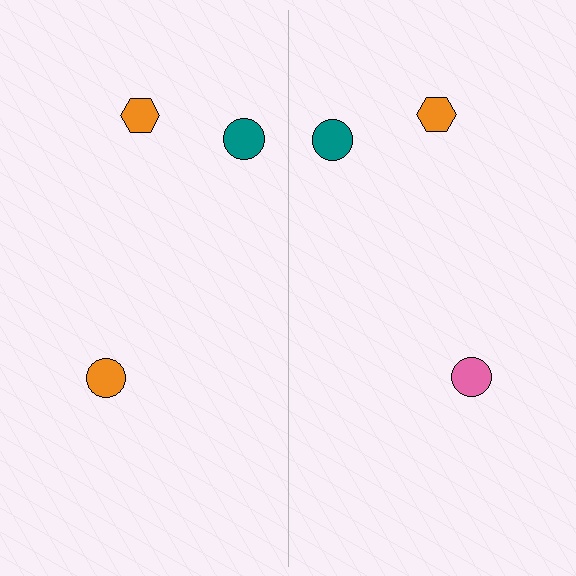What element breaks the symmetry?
The pink circle on the right side breaks the symmetry — its mirror counterpart is orange.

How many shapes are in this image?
There are 6 shapes in this image.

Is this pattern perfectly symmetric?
No, the pattern is not perfectly symmetric. The pink circle on the right side breaks the symmetry — its mirror counterpart is orange.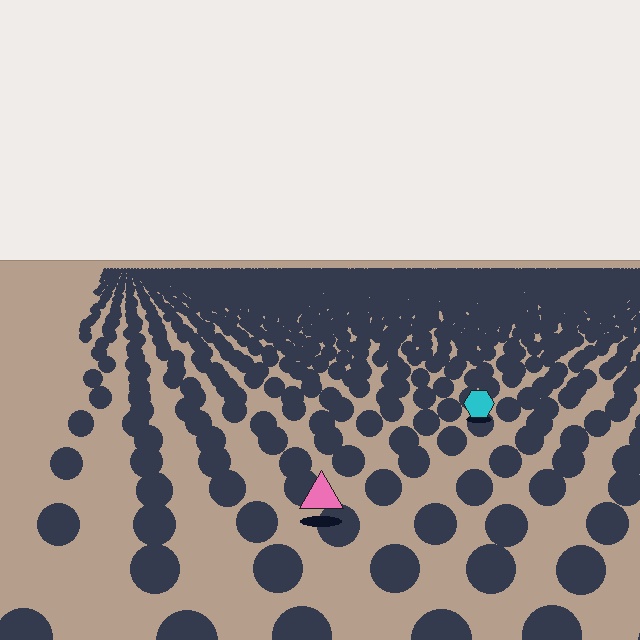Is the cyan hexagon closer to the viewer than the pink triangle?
No. The pink triangle is closer — you can tell from the texture gradient: the ground texture is coarser near it.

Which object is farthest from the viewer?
The cyan hexagon is farthest from the viewer. It appears smaller and the ground texture around it is denser.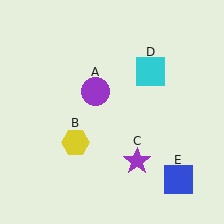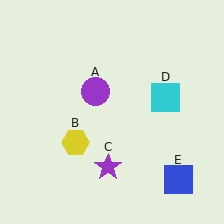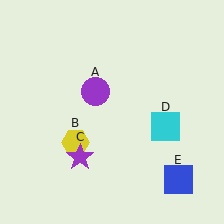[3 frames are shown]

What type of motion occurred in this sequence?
The purple star (object C), cyan square (object D) rotated clockwise around the center of the scene.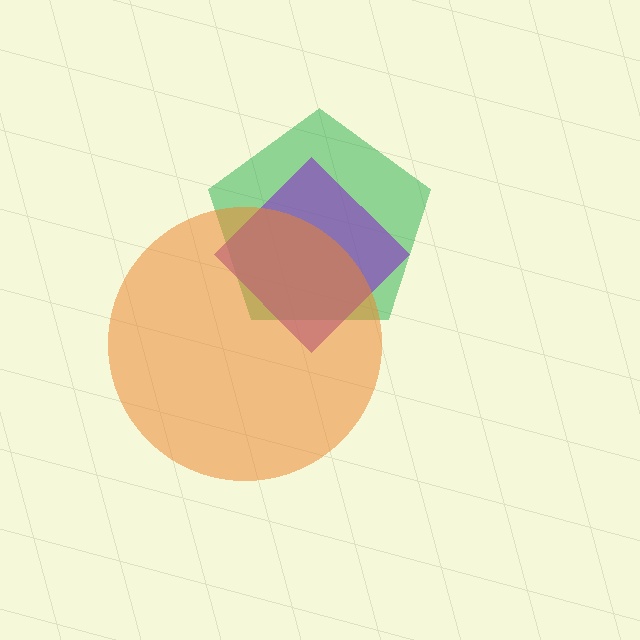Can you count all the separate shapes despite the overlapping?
Yes, there are 3 separate shapes.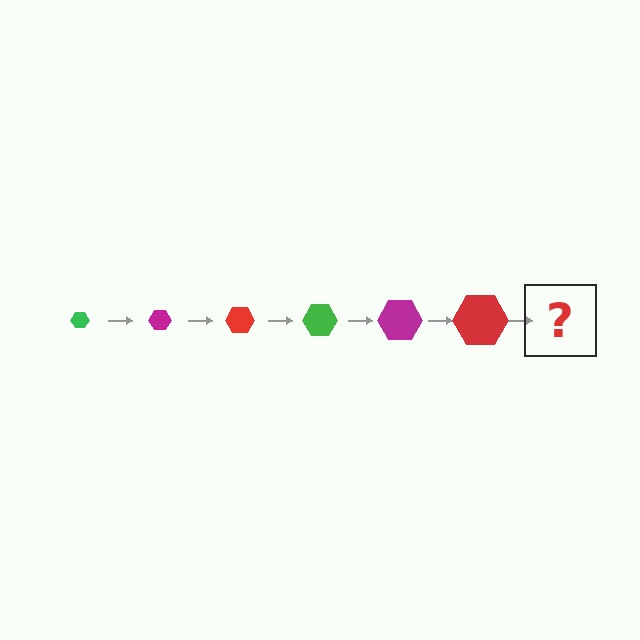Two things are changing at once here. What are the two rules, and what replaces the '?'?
The two rules are that the hexagon grows larger each step and the color cycles through green, magenta, and red. The '?' should be a green hexagon, larger than the previous one.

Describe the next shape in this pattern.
It should be a green hexagon, larger than the previous one.